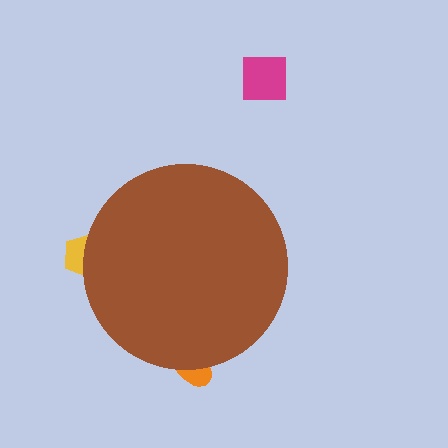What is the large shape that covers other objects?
A brown circle.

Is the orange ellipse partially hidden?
Yes, the orange ellipse is partially hidden behind the brown circle.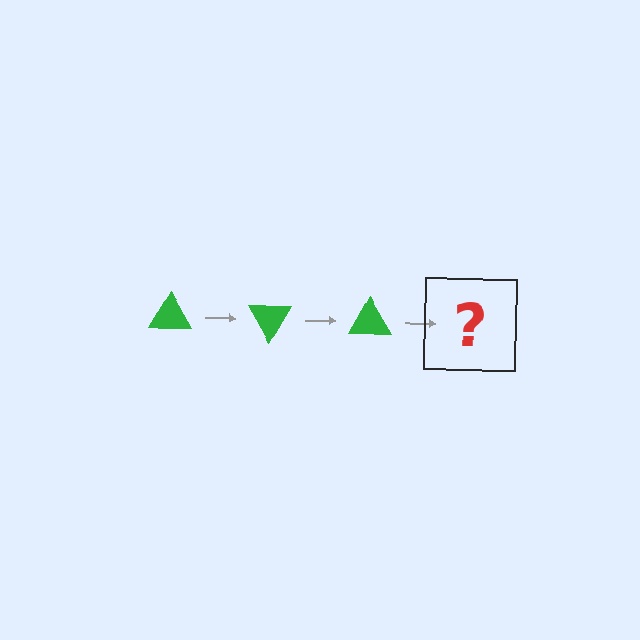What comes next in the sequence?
The next element should be a green triangle rotated 180 degrees.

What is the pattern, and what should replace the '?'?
The pattern is that the triangle rotates 60 degrees each step. The '?' should be a green triangle rotated 180 degrees.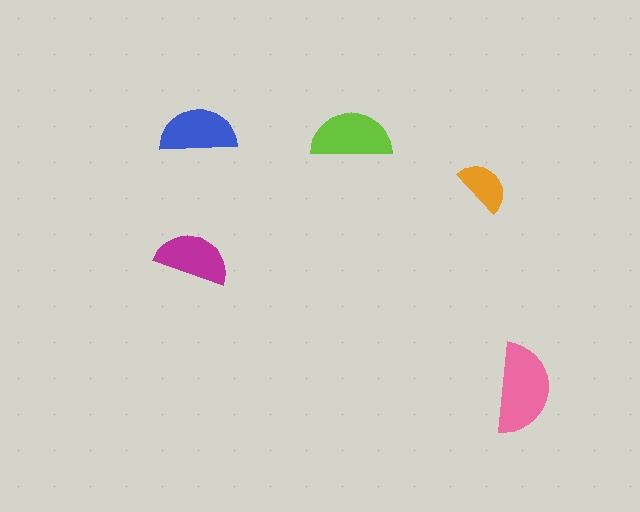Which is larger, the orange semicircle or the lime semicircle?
The lime one.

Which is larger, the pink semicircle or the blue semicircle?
The pink one.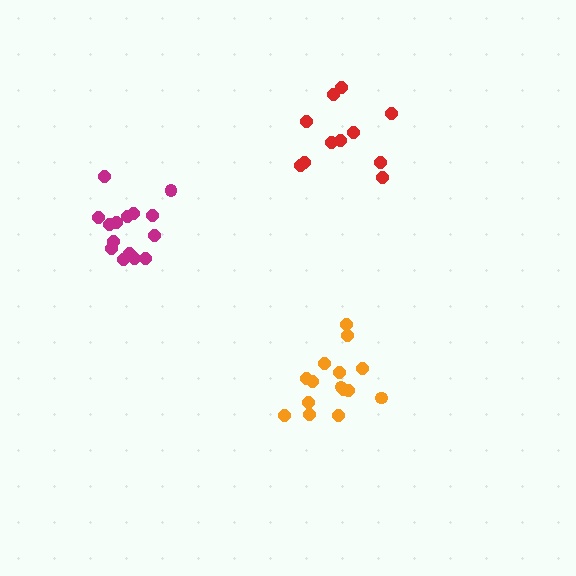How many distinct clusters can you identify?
There are 3 distinct clusters.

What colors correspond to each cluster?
The clusters are colored: orange, magenta, red.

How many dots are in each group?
Group 1: 15 dots, Group 2: 15 dots, Group 3: 11 dots (41 total).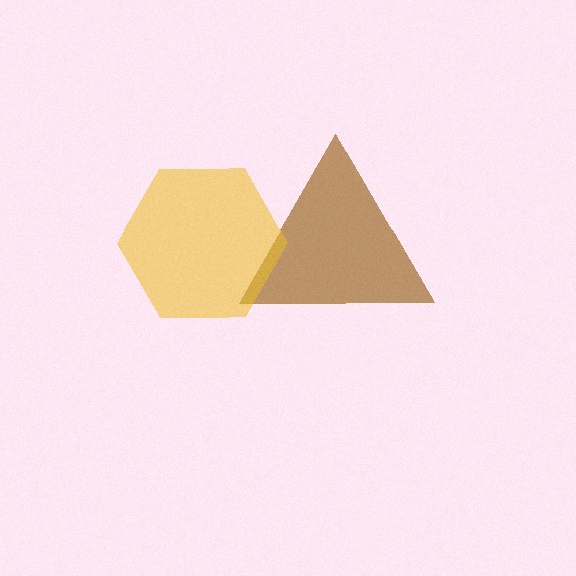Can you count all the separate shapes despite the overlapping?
Yes, there are 2 separate shapes.